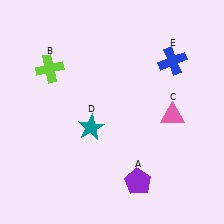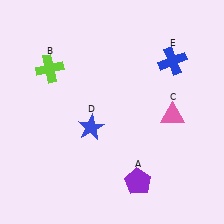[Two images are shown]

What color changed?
The star (D) changed from teal in Image 1 to blue in Image 2.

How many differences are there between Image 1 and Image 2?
There is 1 difference between the two images.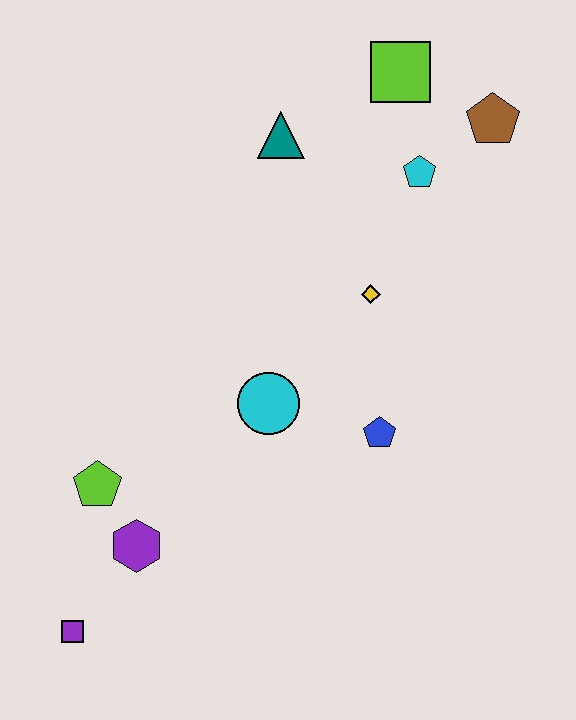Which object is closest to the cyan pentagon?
The brown pentagon is closest to the cyan pentagon.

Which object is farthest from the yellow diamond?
The purple square is farthest from the yellow diamond.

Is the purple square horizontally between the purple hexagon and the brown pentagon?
No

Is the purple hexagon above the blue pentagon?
No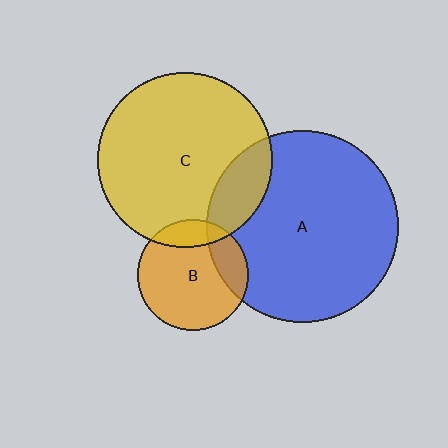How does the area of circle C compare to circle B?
Approximately 2.5 times.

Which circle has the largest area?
Circle A (blue).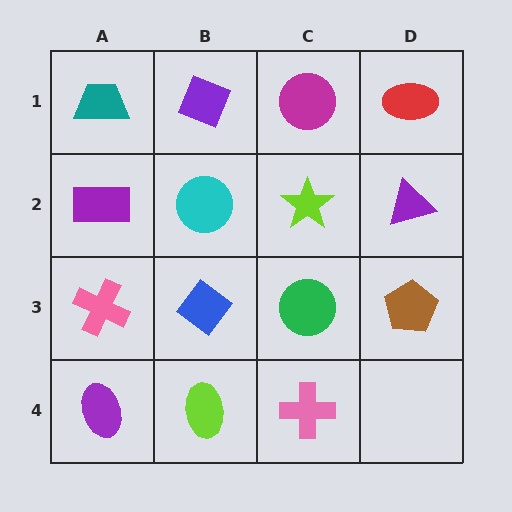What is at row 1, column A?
A teal trapezoid.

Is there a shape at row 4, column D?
No, that cell is empty.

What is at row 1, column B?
A purple diamond.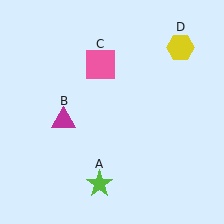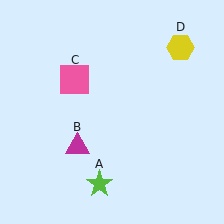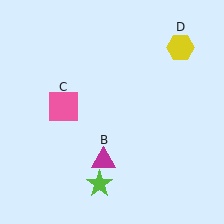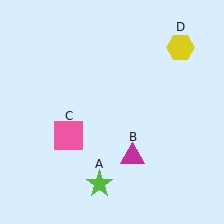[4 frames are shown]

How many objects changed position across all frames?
2 objects changed position: magenta triangle (object B), pink square (object C).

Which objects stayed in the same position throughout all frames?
Lime star (object A) and yellow hexagon (object D) remained stationary.